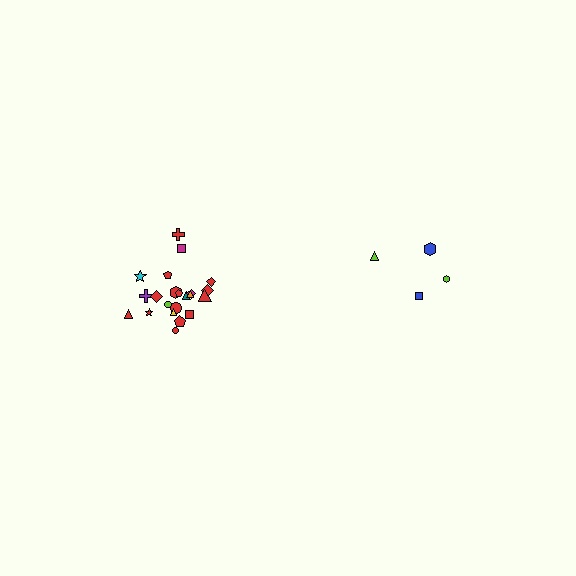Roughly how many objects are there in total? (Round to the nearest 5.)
Roughly 25 objects in total.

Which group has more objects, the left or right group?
The left group.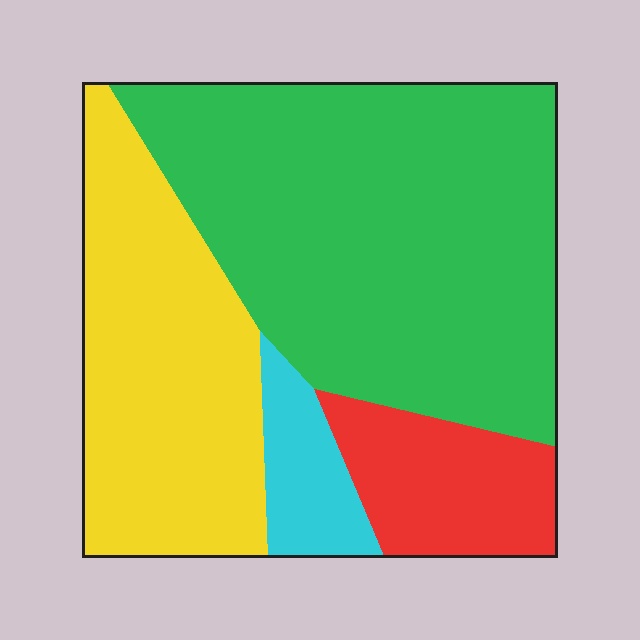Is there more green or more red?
Green.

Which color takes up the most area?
Green, at roughly 50%.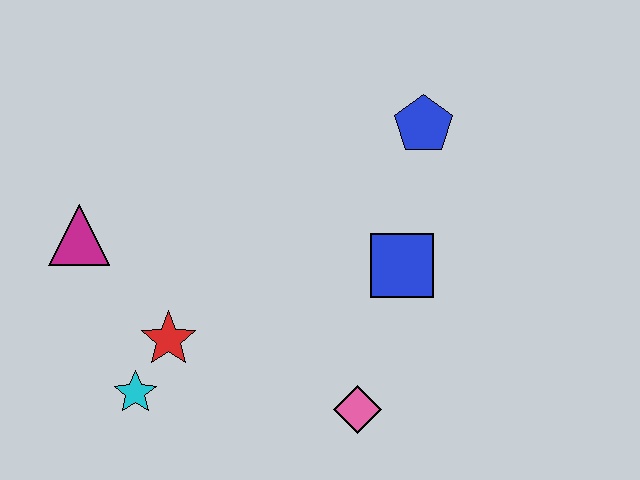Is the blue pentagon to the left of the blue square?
No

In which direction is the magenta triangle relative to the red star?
The magenta triangle is above the red star.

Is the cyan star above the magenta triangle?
No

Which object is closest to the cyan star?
The red star is closest to the cyan star.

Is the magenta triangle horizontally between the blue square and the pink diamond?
No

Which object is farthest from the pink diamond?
The magenta triangle is farthest from the pink diamond.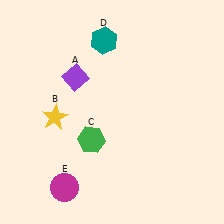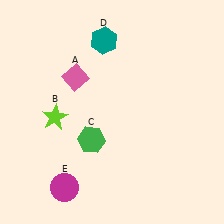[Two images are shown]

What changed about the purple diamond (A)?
In Image 1, A is purple. In Image 2, it changed to pink.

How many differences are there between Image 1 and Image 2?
There are 2 differences between the two images.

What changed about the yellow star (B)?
In Image 1, B is yellow. In Image 2, it changed to lime.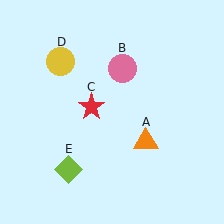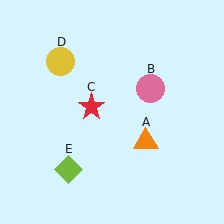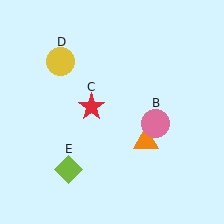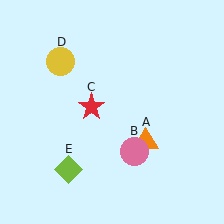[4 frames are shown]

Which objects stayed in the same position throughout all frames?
Orange triangle (object A) and red star (object C) and yellow circle (object D) and lime diamond (object E) remained stationary.